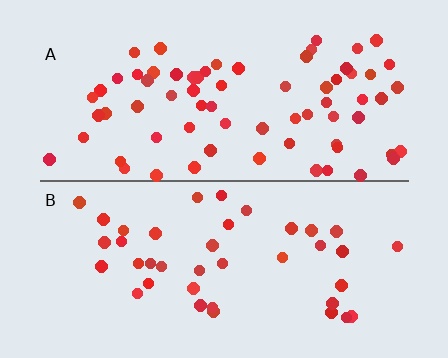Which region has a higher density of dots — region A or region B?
A (the top).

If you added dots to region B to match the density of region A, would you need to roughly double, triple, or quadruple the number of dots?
Approximately double.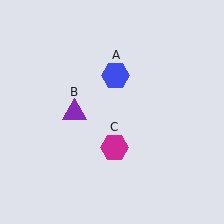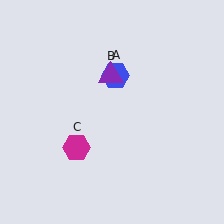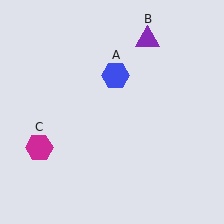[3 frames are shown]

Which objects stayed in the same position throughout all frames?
Blue hexagon (object A) remained stationary.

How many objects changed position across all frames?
2 objects changed position: purple triangle (object B), magenta hexagon (object C).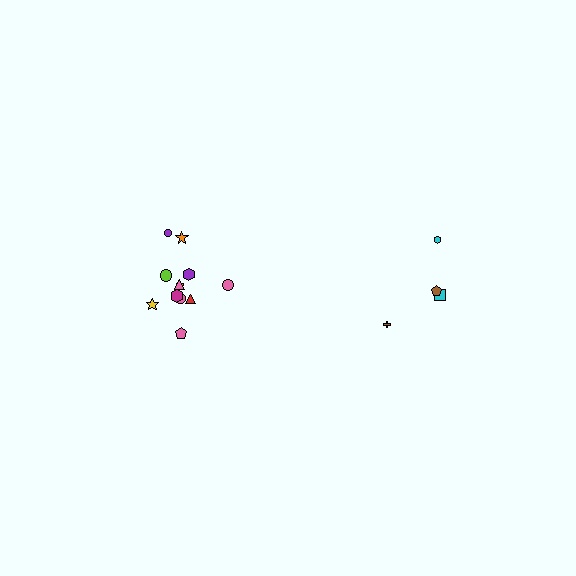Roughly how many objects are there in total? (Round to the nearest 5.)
Roughly 15 objects in total.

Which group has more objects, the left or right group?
The left group.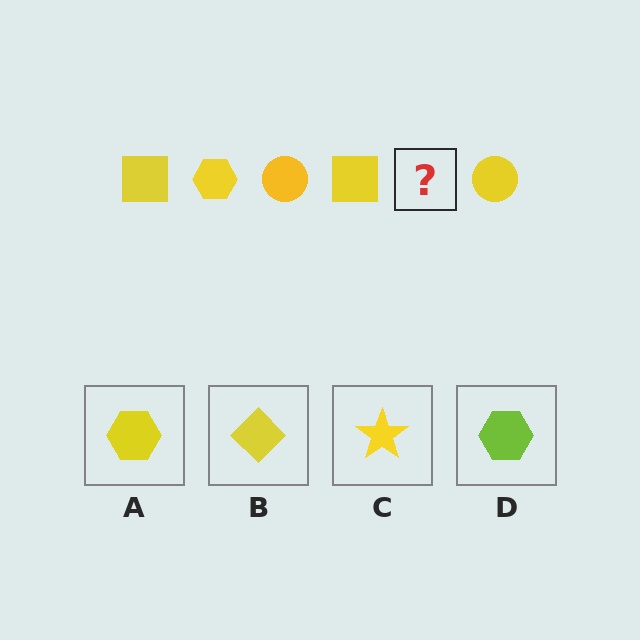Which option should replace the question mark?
Option A.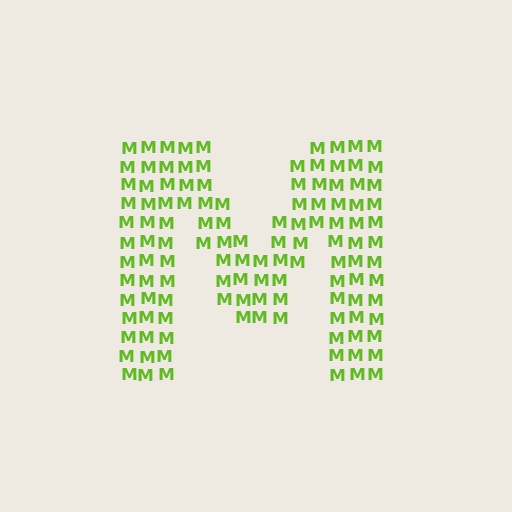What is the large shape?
The large shape is the letter M.